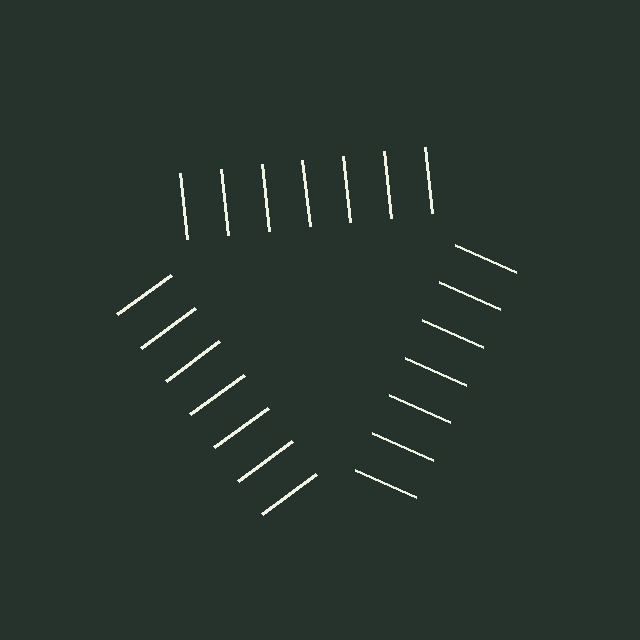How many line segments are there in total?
21 — 7 along each of the 3 edges.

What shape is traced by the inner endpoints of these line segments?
An illusory triangle — the line segments terminate on its edges but no continuous stroke is drawn.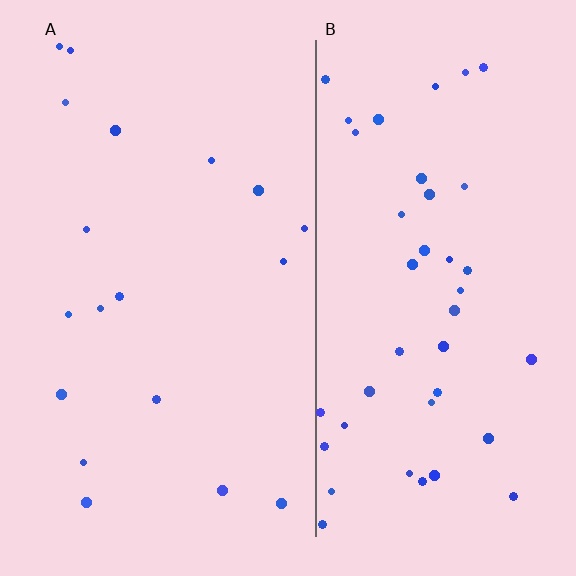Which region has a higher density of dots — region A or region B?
B (the right).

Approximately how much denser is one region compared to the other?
Approximately 2.3× — region B over region A.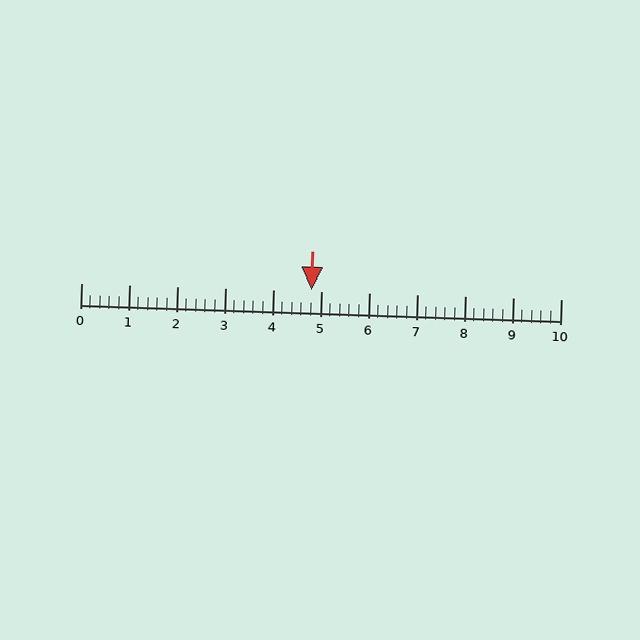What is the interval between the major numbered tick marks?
The major tick marks are spaced 1 units apart.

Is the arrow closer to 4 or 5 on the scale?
The arrow is closer to 5.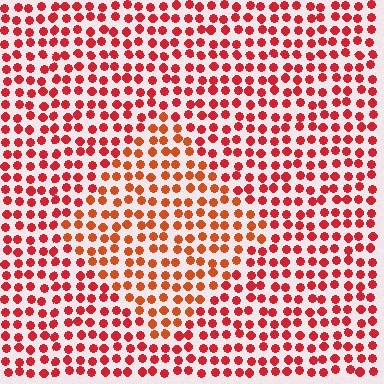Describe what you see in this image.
The image is filled with small red elements in a uniform arrangement. A diamond-shaped region is visible where the elements are tinted to a slightly different hue, forming a subtle color boundary.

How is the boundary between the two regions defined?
The boundary is defined purely by a slight shift in hue (about 22 degrees). Spacing, size, and orientation are identical on both sides.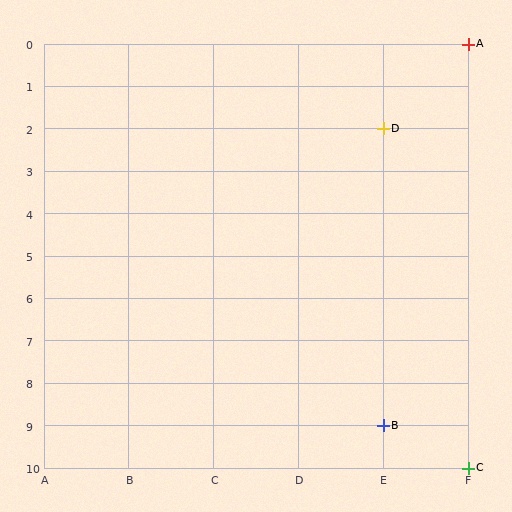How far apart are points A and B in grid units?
Points A and B are 1 column and 9 rows apart (about 9.1 grid units diagonally).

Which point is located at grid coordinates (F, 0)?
Point A is at (F, 0).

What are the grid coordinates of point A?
Point A is at grid coordinates (F, 0).